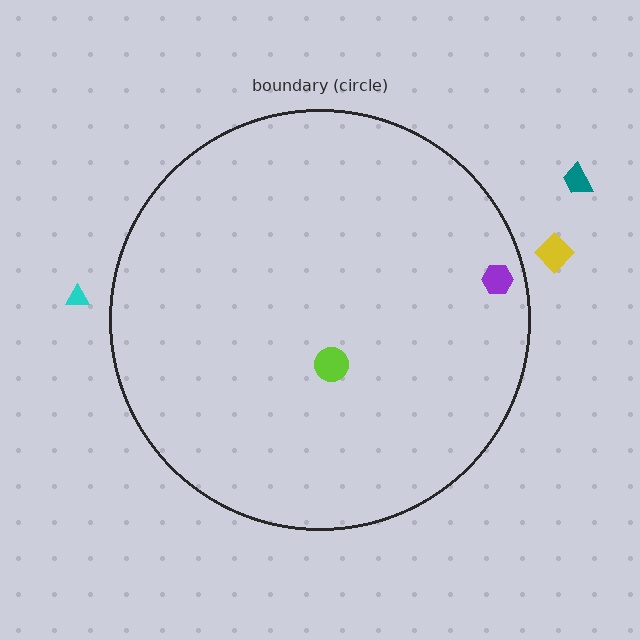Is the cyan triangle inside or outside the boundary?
Outside.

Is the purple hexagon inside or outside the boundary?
Inside.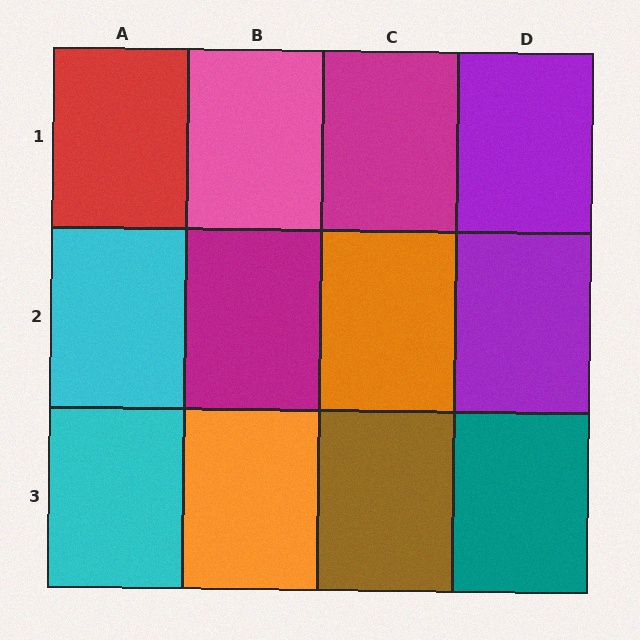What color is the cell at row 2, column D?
Purple.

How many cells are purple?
2 cells are purple.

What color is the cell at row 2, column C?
Orange.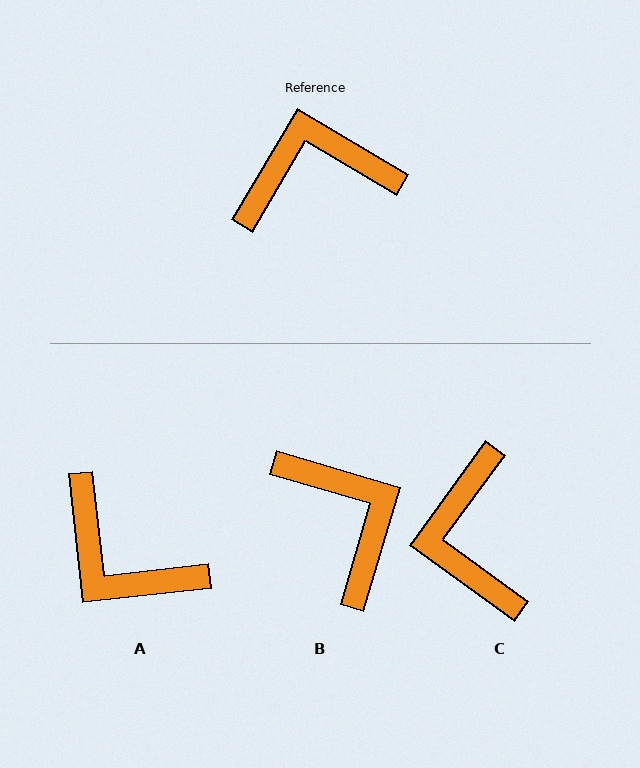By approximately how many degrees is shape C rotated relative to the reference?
Approximately 85 degrees counter-clockwise.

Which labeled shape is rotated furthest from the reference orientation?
A, about 127 degrees away.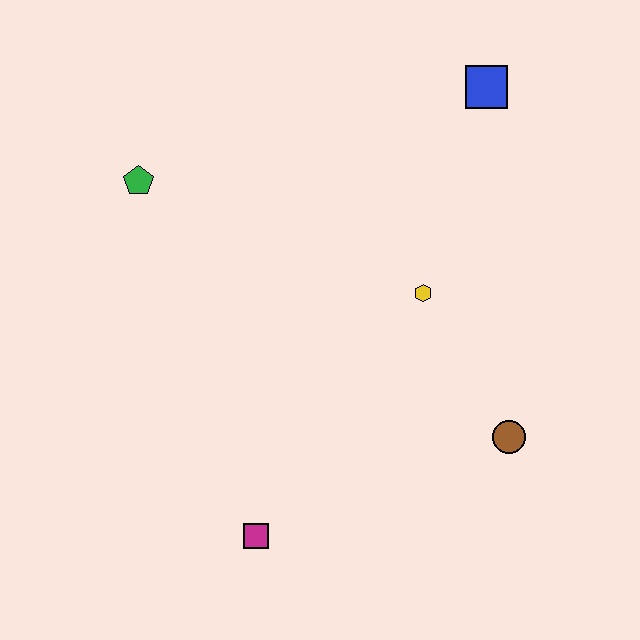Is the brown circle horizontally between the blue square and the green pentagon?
No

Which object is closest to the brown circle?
The yellow hexagon is closest to the brown circle.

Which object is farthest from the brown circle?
The green pentagon is farthest from the brown circle.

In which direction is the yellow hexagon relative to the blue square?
The yellow hexagon is below the blue square.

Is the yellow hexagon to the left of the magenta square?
No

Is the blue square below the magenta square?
No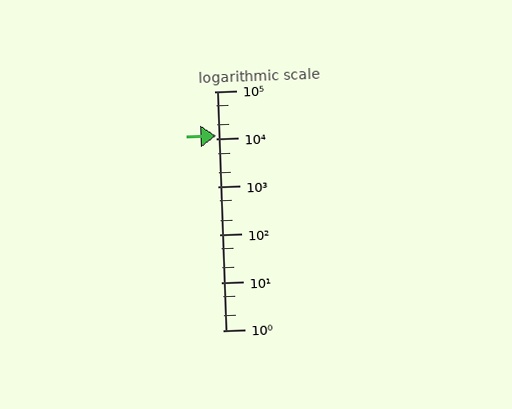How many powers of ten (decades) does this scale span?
The scale spans 5 decades, from 1 to 100000.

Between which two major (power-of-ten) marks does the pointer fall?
The pointer is between 10000 and 100000.